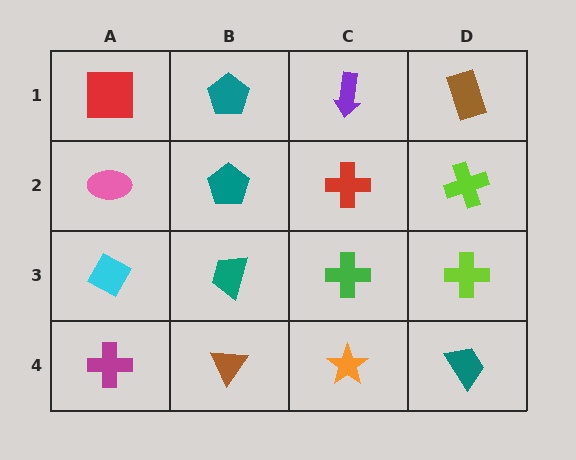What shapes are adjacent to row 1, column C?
A red cross (row 2, column C), a teal pentagon (row 1, column B), a brown rectangle (row 1, column D).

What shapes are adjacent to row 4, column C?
A green cross (row 3, column C), a brown triangle (row 4, column B), a teal trapezoid (row 4, column D).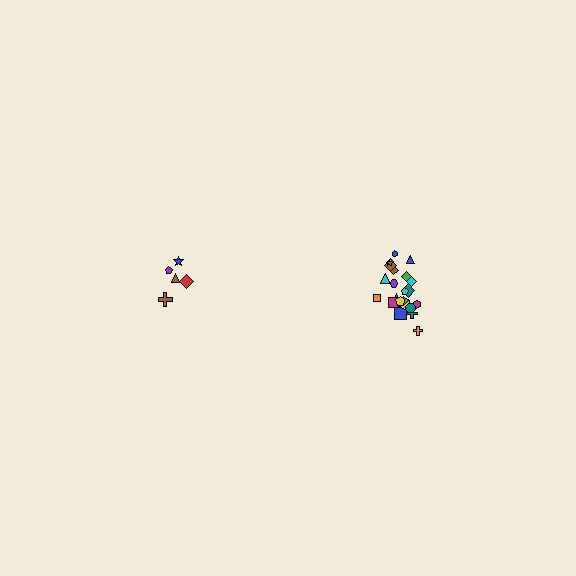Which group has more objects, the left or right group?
The right group.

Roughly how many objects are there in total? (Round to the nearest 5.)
Roughly 25 objects in total.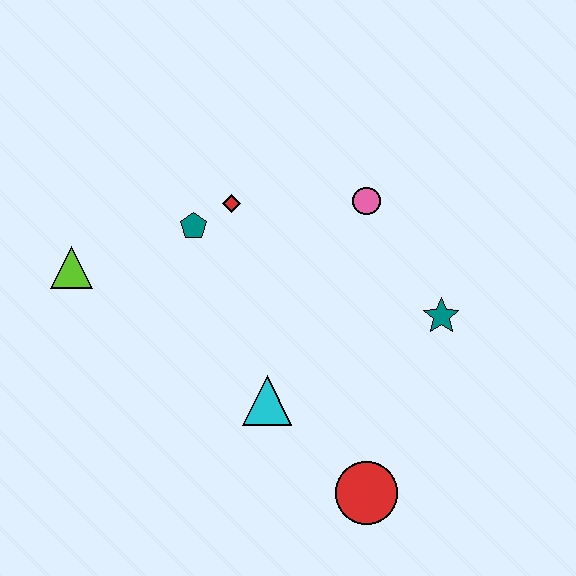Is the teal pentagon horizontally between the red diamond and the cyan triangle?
No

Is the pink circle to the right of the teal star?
No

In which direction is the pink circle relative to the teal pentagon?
The pink circle is to the right of the teal pentagon.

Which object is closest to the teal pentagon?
The red diamond is closest to the teal pentagon.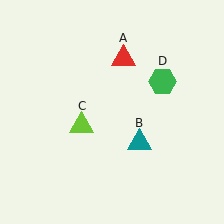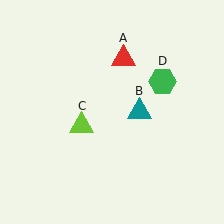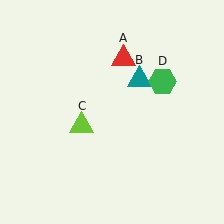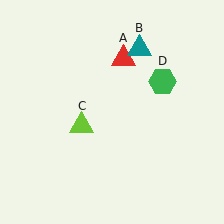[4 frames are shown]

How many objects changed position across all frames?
1 object changed position: teal triangle (object B).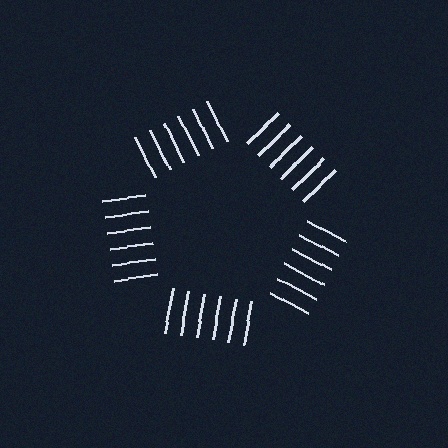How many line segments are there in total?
30 — 6 along each of the 5 edges.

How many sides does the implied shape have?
5 sides — the line-ends trace a pentagon.